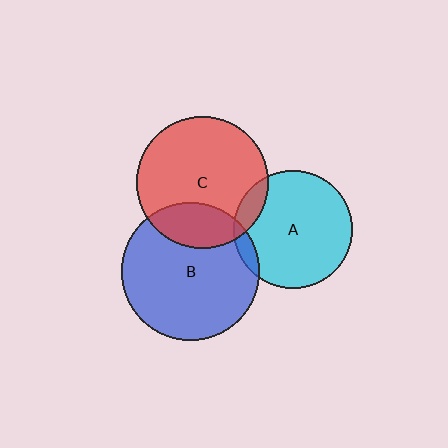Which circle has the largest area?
Circle B (blue).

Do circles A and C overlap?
Yes.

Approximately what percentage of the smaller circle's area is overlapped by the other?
Approximately 10%.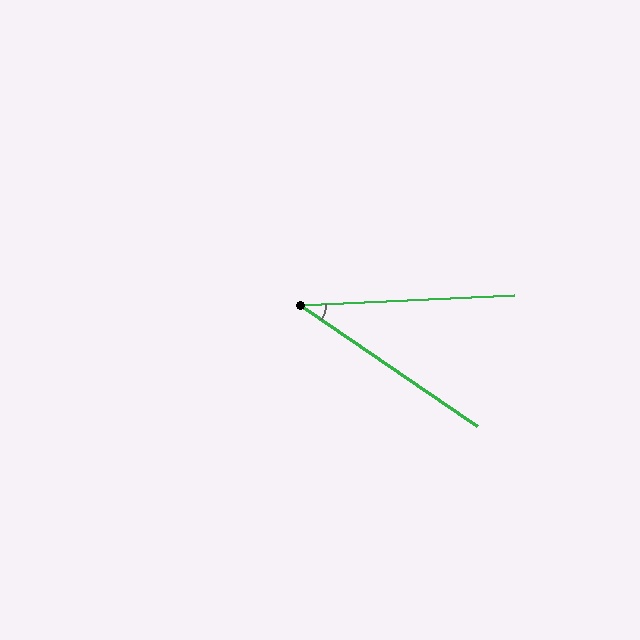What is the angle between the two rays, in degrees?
Approximately 37 degrees.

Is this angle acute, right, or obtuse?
It is acute.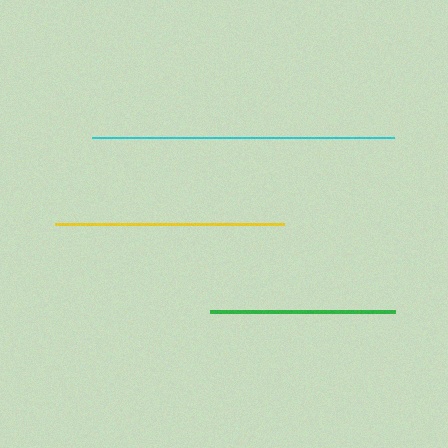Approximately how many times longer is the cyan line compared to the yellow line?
The cyan line is approximately 1.3 times the length of the yellow line.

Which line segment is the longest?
The cyan line is the longest at approximately 302 pixels.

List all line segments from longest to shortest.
From longest to shortest: cyan, yellow, green.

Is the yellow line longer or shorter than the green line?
The yellow line is longer than the green line.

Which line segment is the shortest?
The green line is the shortest at approximately 185 pixels.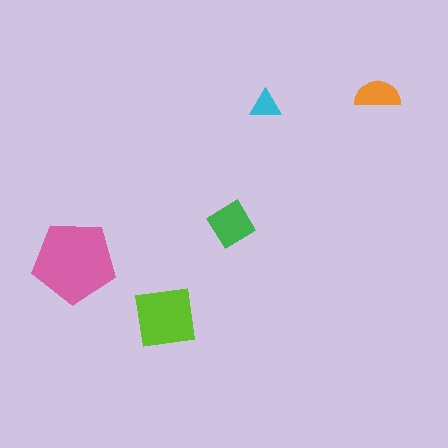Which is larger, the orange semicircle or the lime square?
The lime square.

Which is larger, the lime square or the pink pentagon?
The pink pentagon.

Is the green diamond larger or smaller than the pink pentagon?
Smaller.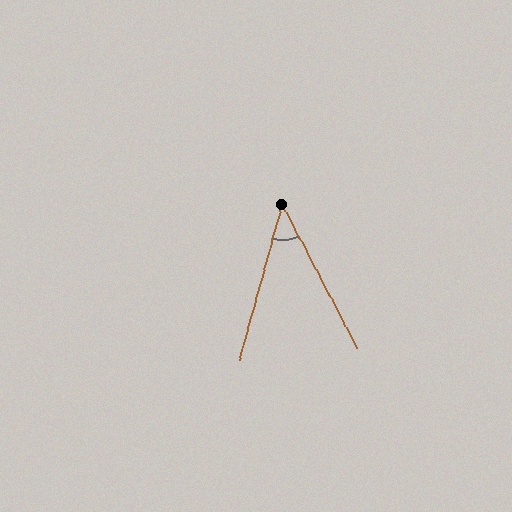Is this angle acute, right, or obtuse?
It is acute.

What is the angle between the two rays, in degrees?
Approximately 43 degrees.